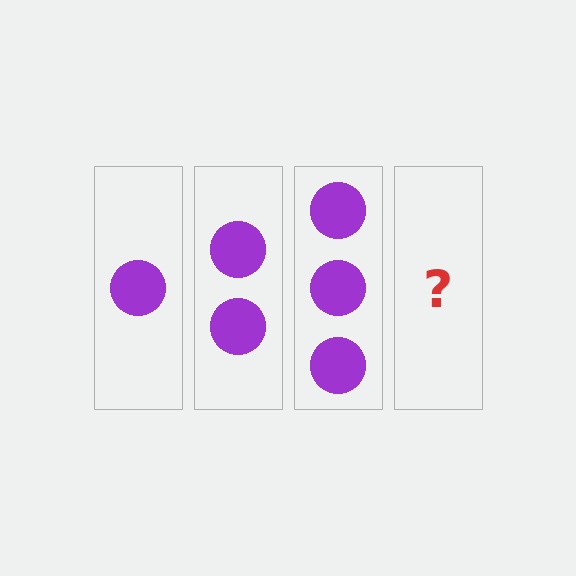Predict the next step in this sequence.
The next step is 4 circles.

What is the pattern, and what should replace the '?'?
The pattern is that each step adds one more circle. The '?' should be 4 circles.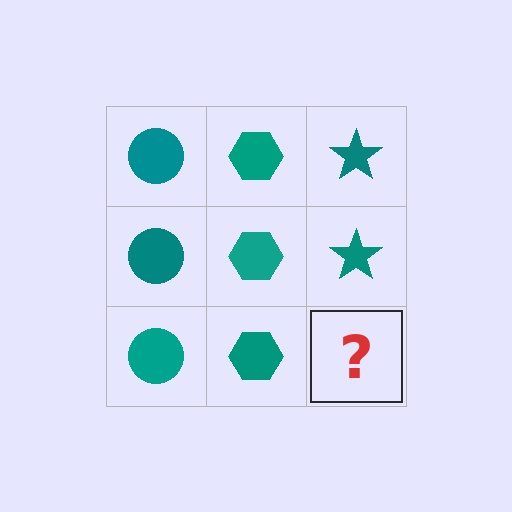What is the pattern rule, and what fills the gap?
The rule is that each column has a consistent shape. The gap should be filled with a teal star.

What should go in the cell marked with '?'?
The missing cell should contain a teal star.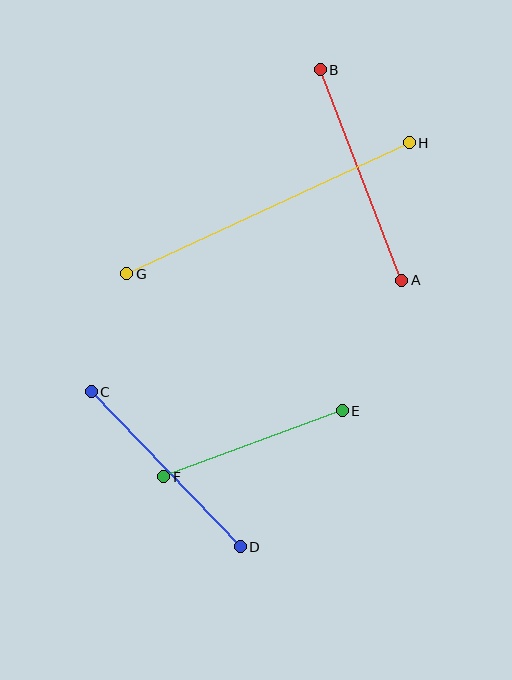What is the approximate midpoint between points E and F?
The midpoint is at approximately (253, 444) pixels.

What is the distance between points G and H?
The distance is approximately 311 pixels.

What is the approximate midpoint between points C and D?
The midpoint is at approximately (166, 469) pixels.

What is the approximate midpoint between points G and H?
The midpoint is at approximately (268, 208) pixels.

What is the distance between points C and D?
The distance is approximately 215 pixels.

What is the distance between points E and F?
The distance is approximately 190 pixels.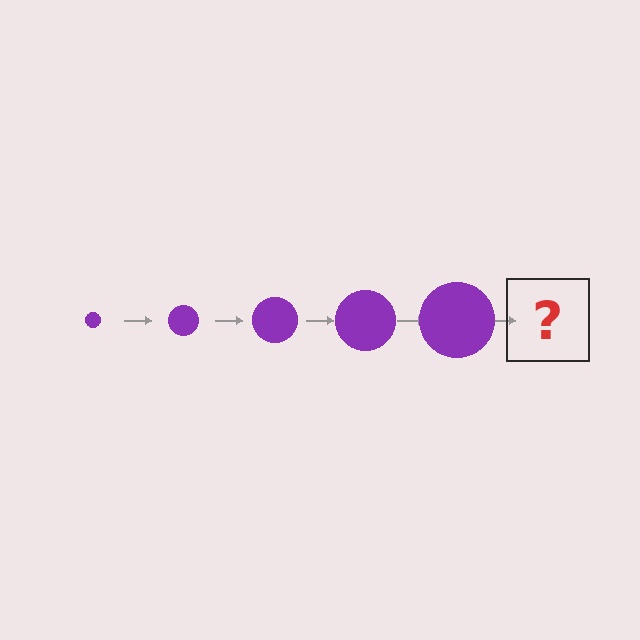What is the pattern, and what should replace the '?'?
The pattern is that the circle gets progressively larger each step. The '?' should be a purple circle, larger than the previous one.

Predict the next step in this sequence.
The next step is a purple circle, larger than the previous one.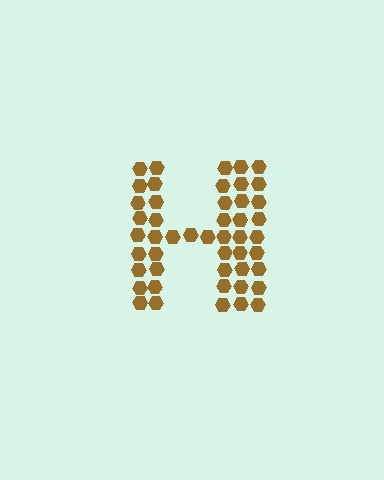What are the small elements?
The small elements are hexagons.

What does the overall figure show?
The overall figure shows the letter H.